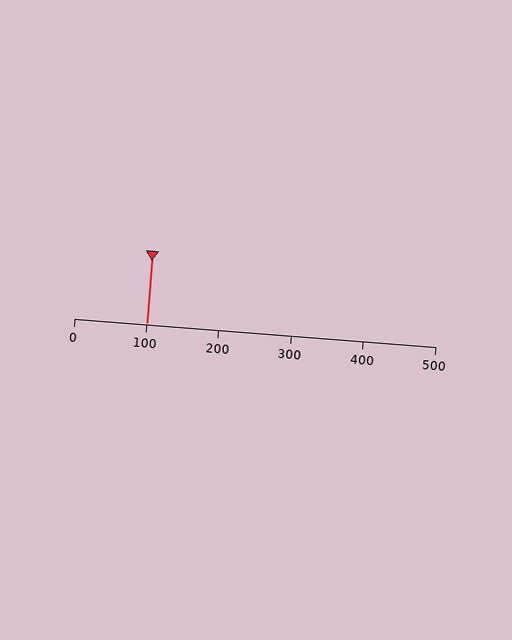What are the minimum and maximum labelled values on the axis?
The axis runs from 0 to 500.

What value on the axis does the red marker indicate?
The marker indicates approximately 100.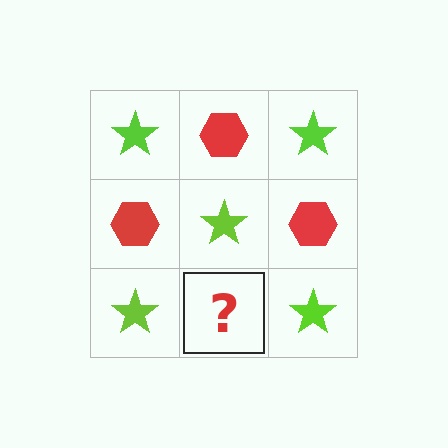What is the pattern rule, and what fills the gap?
The rule is that it alternates lime star and red hexagon in a checkerboard pattern. The gap should be filled with a red hexagon.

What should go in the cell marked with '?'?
The missing cell should contain a red hexagon.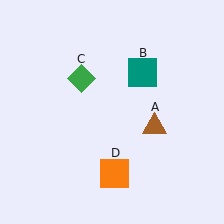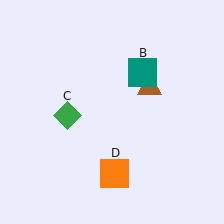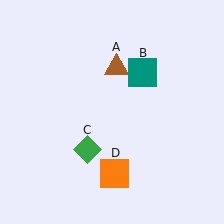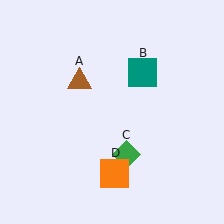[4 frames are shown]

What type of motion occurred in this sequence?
The brown triangle (object A), green diamond (object C) rotated counterclockwise around the center of the scene.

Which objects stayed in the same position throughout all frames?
Teal square (object B) and orange square (object D) remained stationary.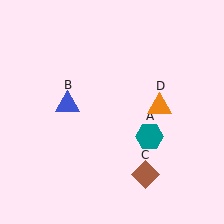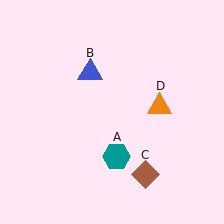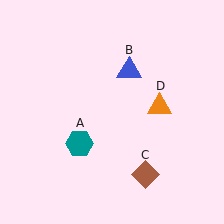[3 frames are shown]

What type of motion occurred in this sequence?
The teal hexagon (object A), blue triangle (object B) rotated clockwise around the center of the scene.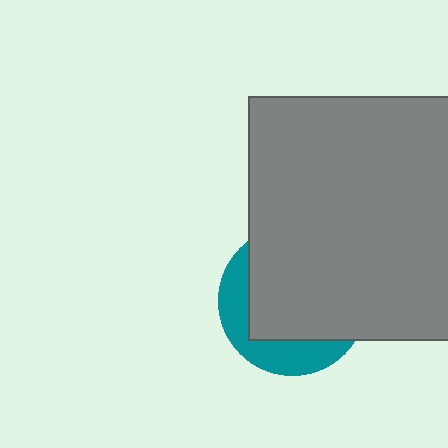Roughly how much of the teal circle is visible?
A small part of it is visible (roughly 30%).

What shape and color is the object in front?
The object in front is a gray rectangle.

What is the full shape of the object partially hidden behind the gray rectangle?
The partially hidden object is a teal circle.